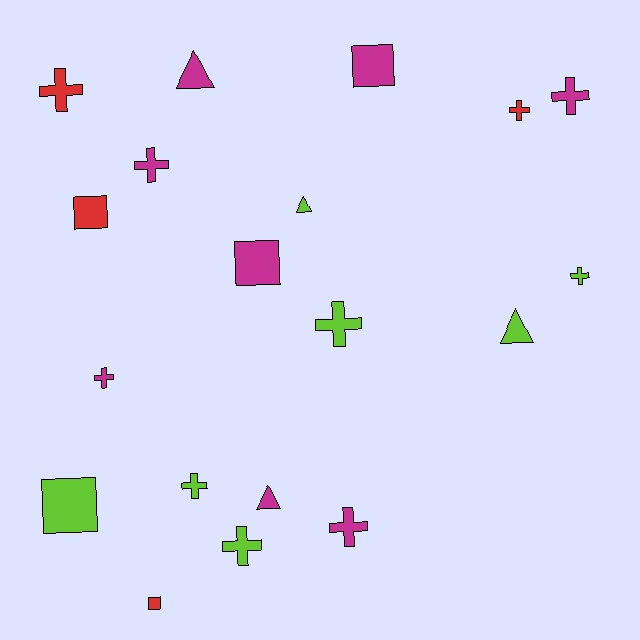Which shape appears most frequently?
Cross, with 10 objects.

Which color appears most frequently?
Magenta, with 8 objects.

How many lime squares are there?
There is 1 lime square.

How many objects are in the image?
There are 19 objects.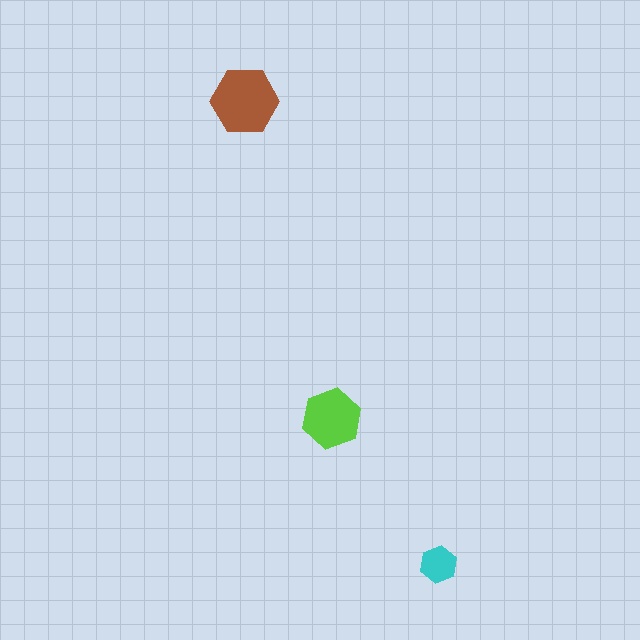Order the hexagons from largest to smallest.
the brown one, the lime one, the cyan one.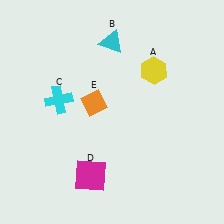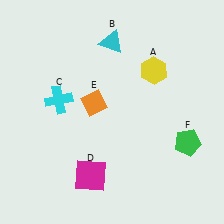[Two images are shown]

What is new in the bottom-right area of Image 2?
A green pentagon (F) was added in the bottom-right area of Image 2.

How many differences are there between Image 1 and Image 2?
There is 1 difference between the two images.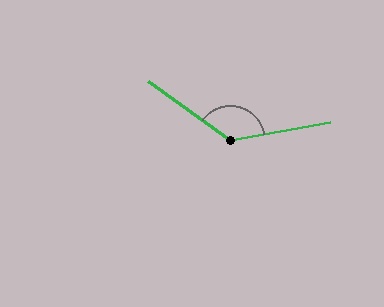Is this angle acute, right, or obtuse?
It is obtuse.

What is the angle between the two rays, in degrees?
Approximately 134 degrees.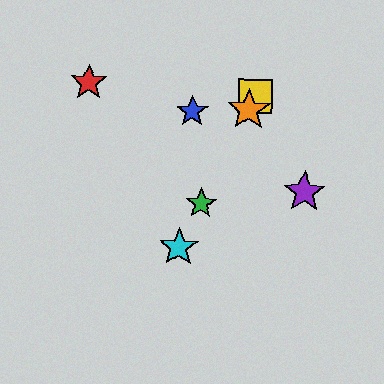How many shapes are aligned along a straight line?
4 shapes (the green star, the yellow square, the orange star, the cyan star) are aligned along a straight line.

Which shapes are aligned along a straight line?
The green star, the yellow square, the orange star, the cyan star are aligned along a straight line.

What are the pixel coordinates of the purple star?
The purple star is at (304, 192).